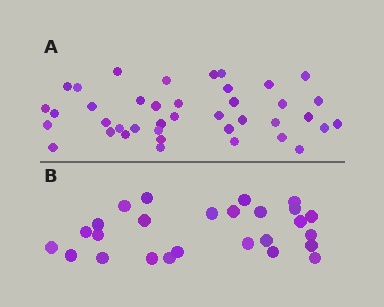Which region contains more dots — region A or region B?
Region A (the top region) has more dots.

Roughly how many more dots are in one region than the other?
Region A has approximately 15 more dots than region B.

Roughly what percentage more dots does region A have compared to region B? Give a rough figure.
About 55% more.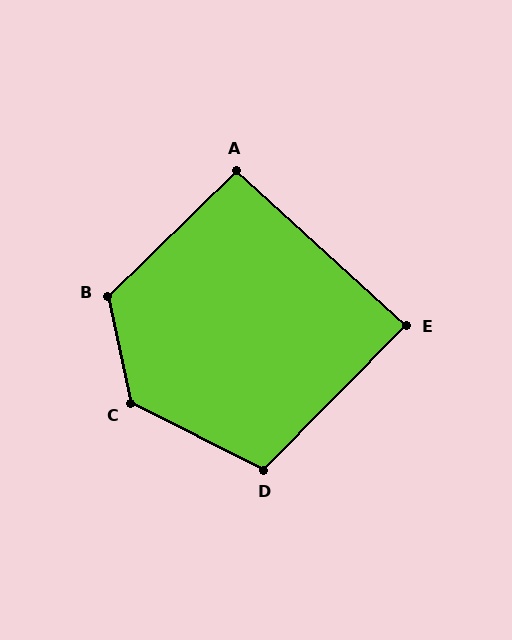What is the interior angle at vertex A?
Approximately 93 degrees (approximately right).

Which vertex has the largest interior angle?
C, at approximately 129 degrees.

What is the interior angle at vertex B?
Approximately 122 degrees (obtuse).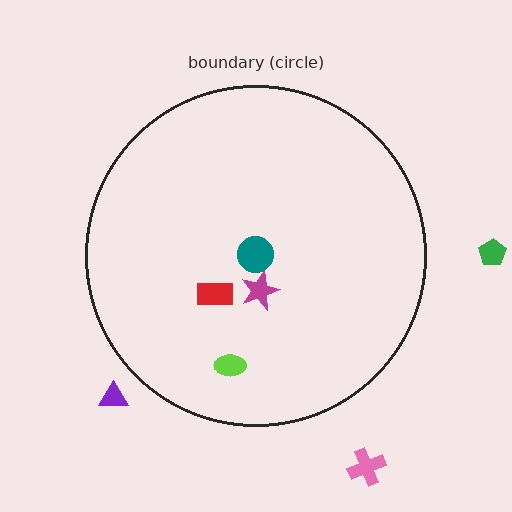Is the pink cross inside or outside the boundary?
Outside.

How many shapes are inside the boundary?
4 inside, 3 outside.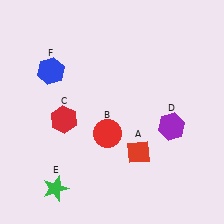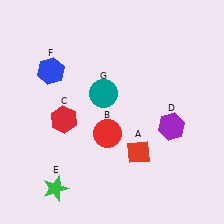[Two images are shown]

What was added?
A teal circle (G) was added in Image 2.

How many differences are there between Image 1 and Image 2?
There is 1 difference between the two images.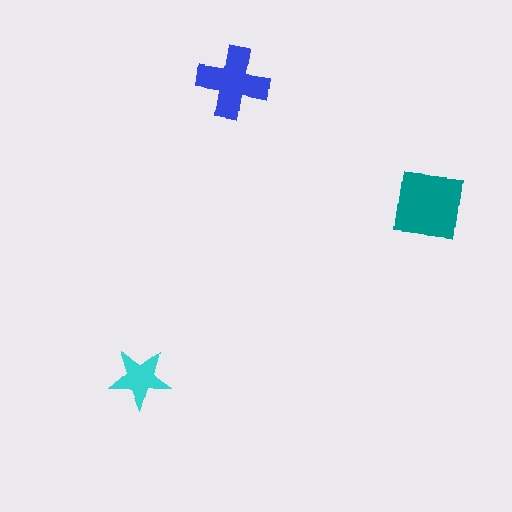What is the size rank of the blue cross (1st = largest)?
2nd.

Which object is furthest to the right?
The teal square is rightmost.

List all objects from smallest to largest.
The cyan star, the blue cross, the teal square.